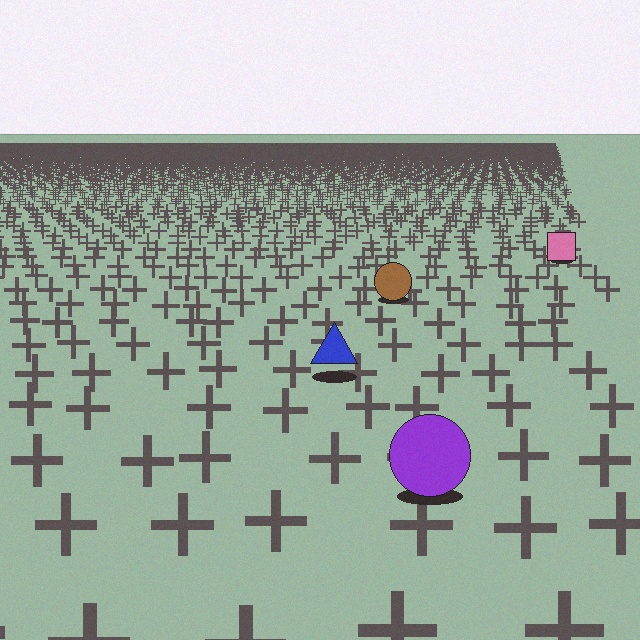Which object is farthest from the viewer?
The pink square is farthest from the viewer. It appears smaller and the ground texture around it is denser.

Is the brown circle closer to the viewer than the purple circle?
No. The purple circle is closer — you can tell from the texture gradient: the ground texture is coarser near it.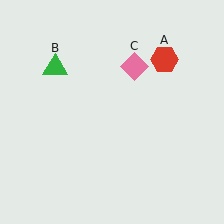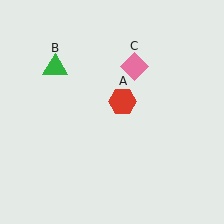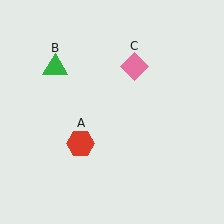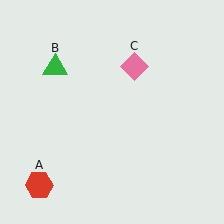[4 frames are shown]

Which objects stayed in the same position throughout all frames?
Green triangle (object B) and pink diamond (object C) remained stationary.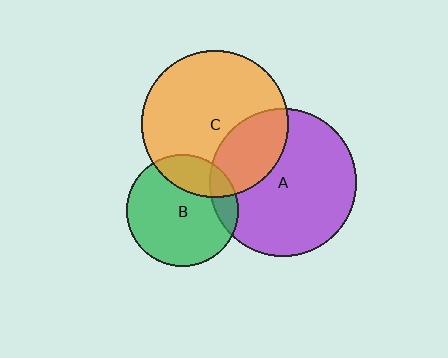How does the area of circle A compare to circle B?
Approximately 1.7 times.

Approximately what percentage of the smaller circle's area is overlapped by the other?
Approximately 25%.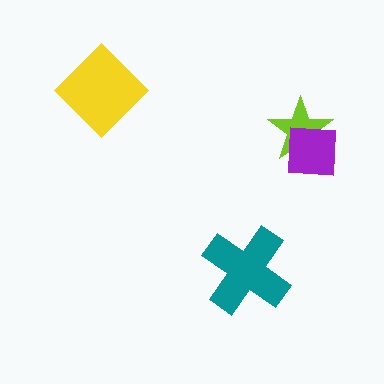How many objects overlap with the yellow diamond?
0 objects overlap with the yellow diamond.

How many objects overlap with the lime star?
1 object overlaps with the lime star.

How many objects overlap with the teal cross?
0 objects overlap with the teal cross.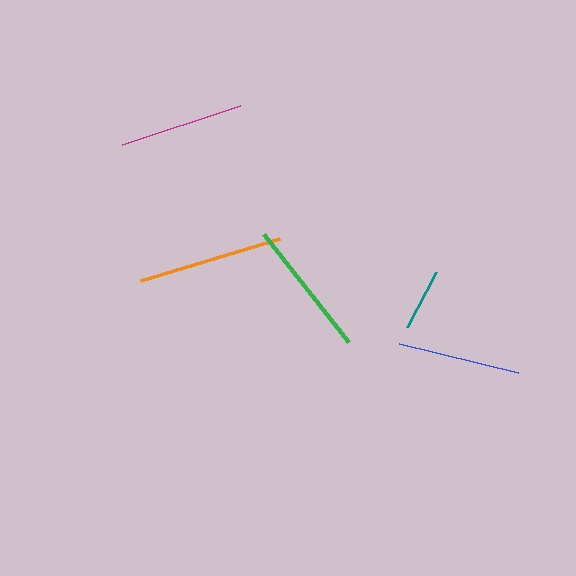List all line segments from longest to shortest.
From longest to shortest: orange, green, magenta, blue, teal.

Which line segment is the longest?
The orange line is the longest at approximately 145 pixels.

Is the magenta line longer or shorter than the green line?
The green line is longer than the magenta line.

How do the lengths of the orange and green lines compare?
The orange and green lines are approximately the same length.